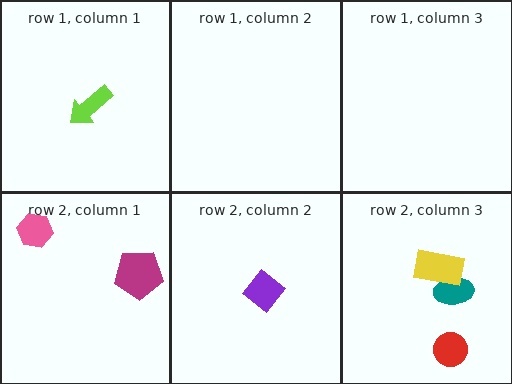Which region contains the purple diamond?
The row 2, column 2 region.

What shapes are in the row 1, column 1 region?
The lime arrow.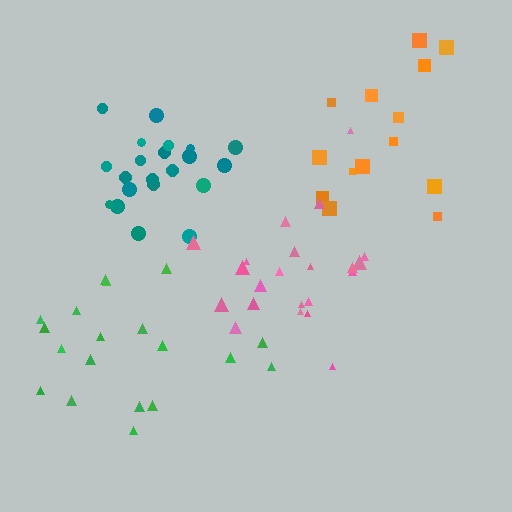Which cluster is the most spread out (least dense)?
Orange.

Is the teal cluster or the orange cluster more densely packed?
Teal.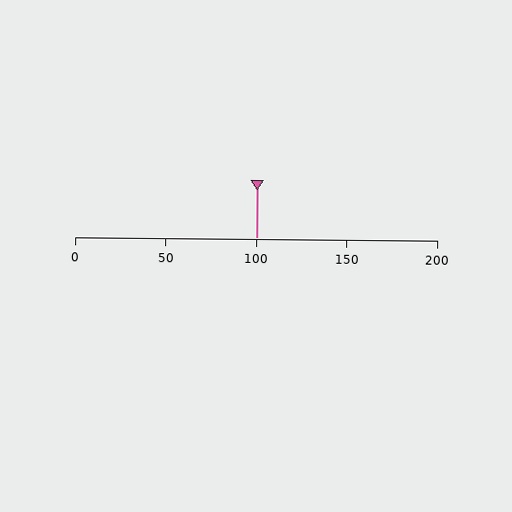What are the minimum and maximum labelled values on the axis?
The axis runs from 0 to 200.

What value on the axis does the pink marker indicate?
The marker indicates approximately 100.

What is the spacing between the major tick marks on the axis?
The major ticks are spaced 50 apart.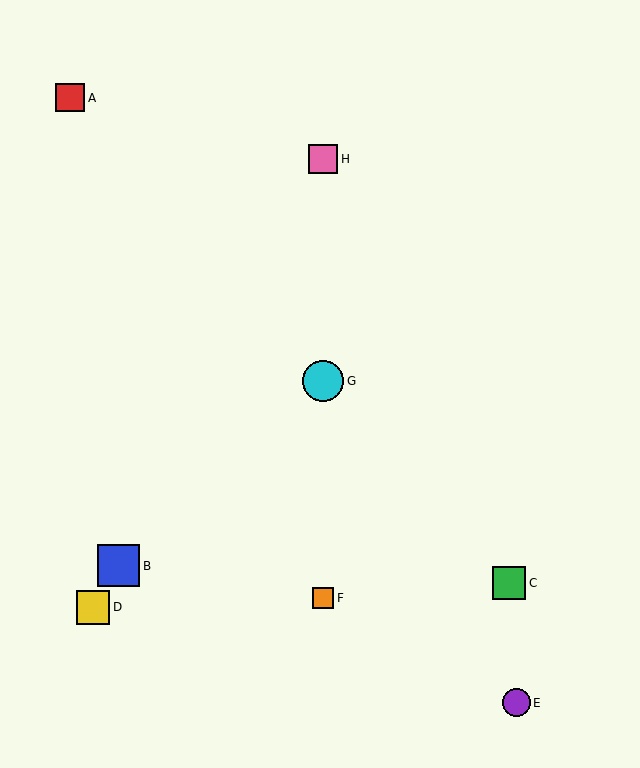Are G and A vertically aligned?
No, G is at x≈323 and A is at x≈70.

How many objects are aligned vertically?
3 objects (F, G, H) are aligned vertically.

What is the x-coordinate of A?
Object A is at x≈70.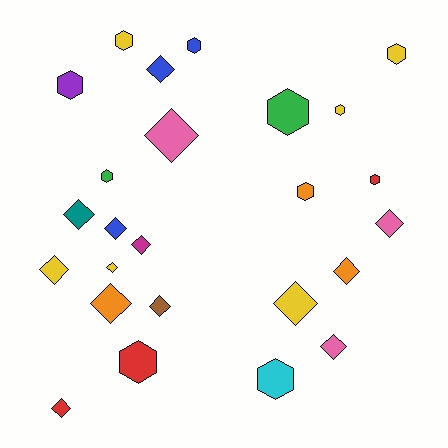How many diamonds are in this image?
There are 14 diamonds.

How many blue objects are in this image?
There are 3 blue objects.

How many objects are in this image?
There are 25 objects.